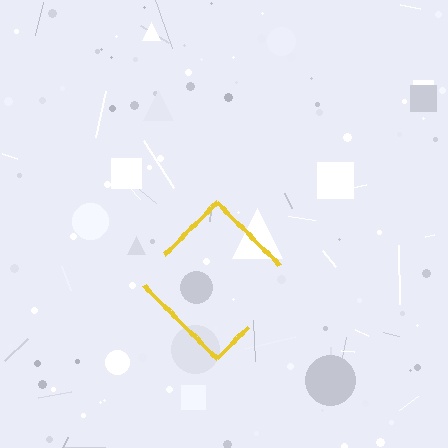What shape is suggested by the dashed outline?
The dashed outline suggests a diamond.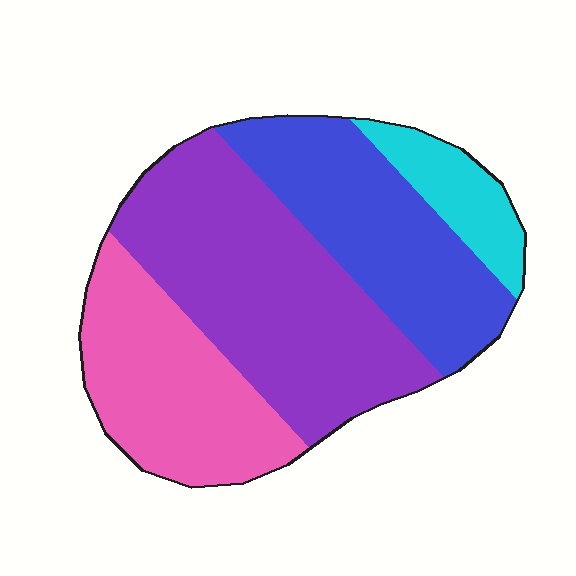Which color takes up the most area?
Purple, at roughly 40%.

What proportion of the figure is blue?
Blue takes up about one quarter (1/4) of the figure.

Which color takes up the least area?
Cyan, at roughly 10%.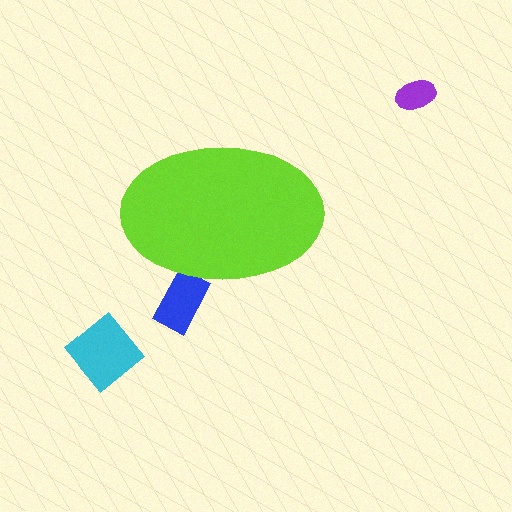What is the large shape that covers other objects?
A lime ellipse.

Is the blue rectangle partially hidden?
Yes, the blue rectangle is partially hidden behind the lime ellipse.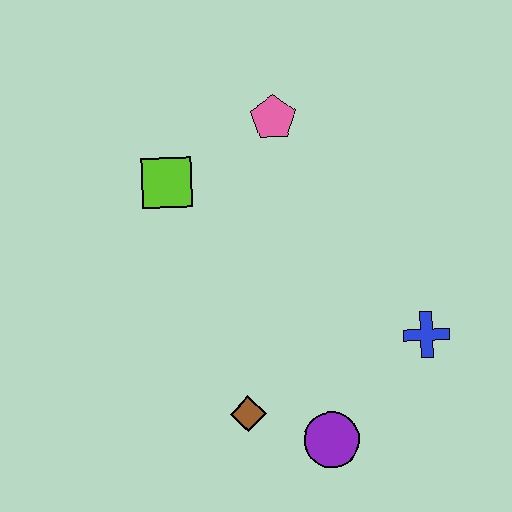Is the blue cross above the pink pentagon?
No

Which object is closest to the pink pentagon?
The lime square is closest to the pink pentagon.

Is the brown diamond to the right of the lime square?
Yes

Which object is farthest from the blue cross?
The lime square is farthest from the blue cross.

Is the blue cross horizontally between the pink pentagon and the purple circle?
No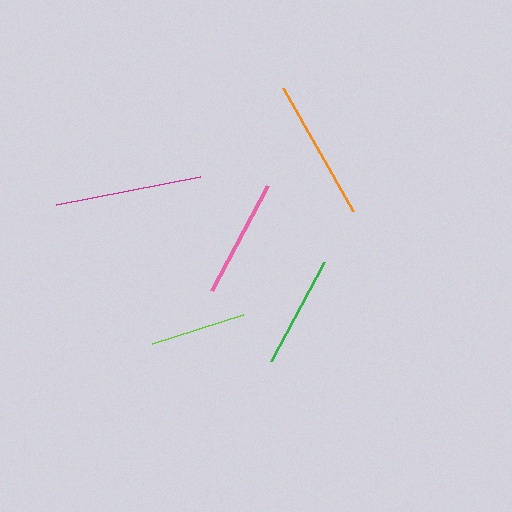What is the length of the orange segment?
The orange segment is approximately 142 pixels long.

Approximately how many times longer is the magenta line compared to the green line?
The magenta line is approximately 1.3 times the length of the green line.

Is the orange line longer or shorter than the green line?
The orange line is longer than the green line.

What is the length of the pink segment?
The pink segment is approximately 119 pixels long.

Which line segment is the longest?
The magenta line is the longest at approximately 146 pixels.